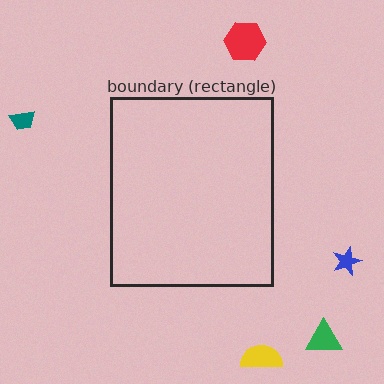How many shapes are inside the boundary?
0 inside, 5 outside.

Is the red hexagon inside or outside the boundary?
Outside.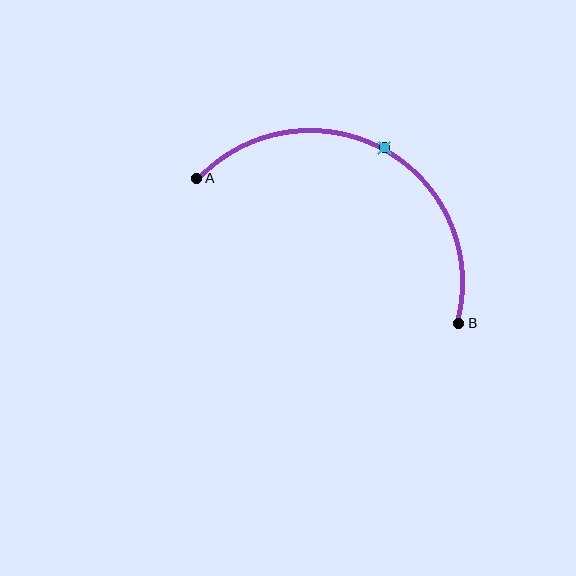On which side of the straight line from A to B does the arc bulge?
The arc bulges above the straight line connecting A and B.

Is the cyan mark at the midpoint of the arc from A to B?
Yes. The cyan mark lies on the arc at equal arc-length from both A and B — it is the arc midpoint.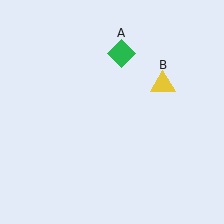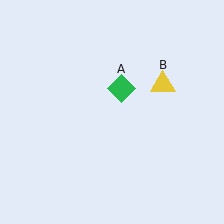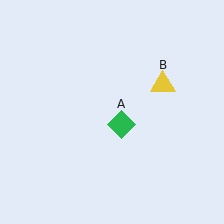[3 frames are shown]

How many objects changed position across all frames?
1 object changed position: green diamond (object A).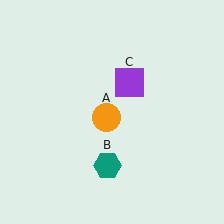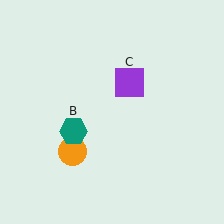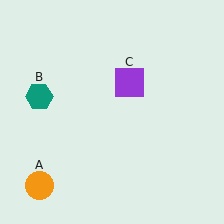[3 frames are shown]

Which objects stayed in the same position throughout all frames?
Purple square (object C) remained stationary.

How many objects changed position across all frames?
2 objects changed position: orange circle (object A), teal hexagon (object B).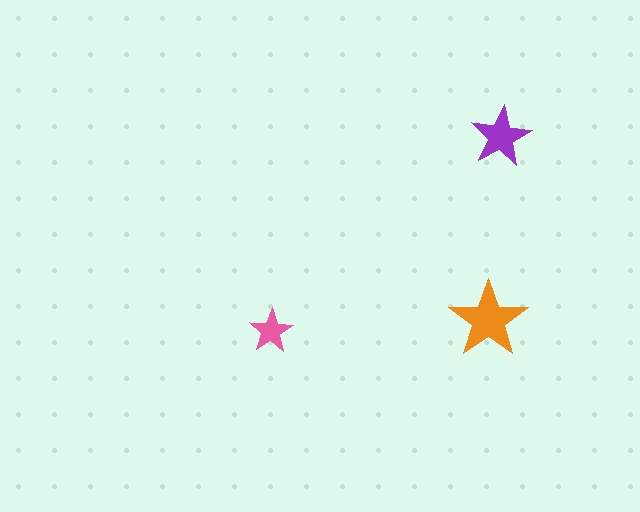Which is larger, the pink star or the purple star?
The purple one.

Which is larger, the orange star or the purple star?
The orange one.